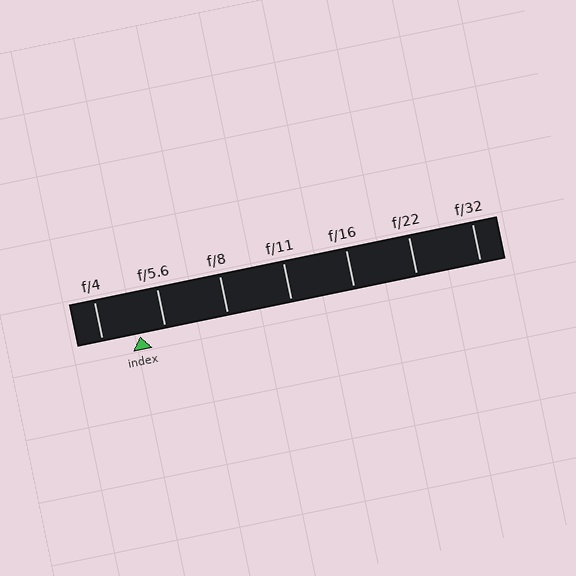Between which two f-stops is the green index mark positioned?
The index mark is between f/4 and f/5.6.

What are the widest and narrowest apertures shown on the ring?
The widest aperture shown is f/4 and the narrowest is f/32.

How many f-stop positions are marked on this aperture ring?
There are 7 f-stop positions marked.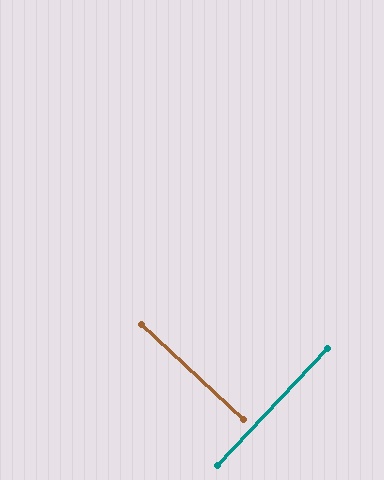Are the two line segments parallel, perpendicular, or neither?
Perpendicular — they meet at approximately 90°.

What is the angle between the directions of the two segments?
Approximately 90 degrees.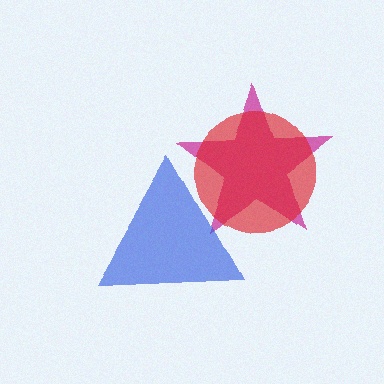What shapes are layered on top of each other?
The layered shapes are: a magenta star, a blue triangle, a red circle.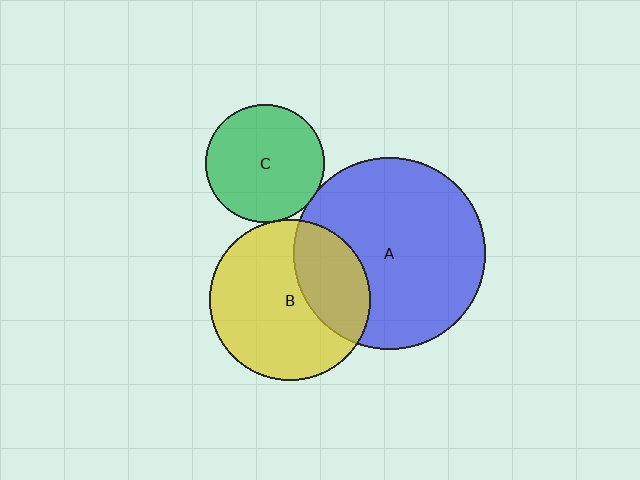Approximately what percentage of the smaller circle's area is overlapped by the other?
Approximately 5%.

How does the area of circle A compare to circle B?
Approximately 1.4 times.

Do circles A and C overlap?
Yes.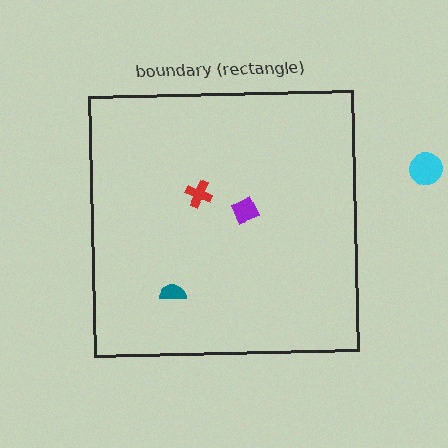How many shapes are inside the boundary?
3 inside, 1 outside.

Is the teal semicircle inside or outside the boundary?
Inside.